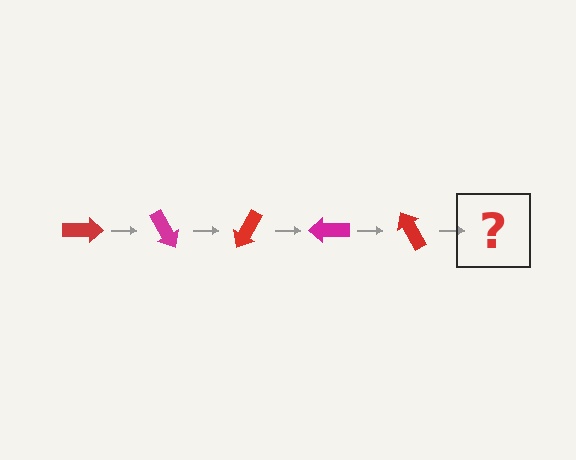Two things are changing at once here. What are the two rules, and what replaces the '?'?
The two rules are that it rotates 60 degrees each step and the color cycles through red and magenta. The '?' should be a magenta arrow, rotated 300 degrees from the start.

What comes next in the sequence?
The next element should be a magenta arrow, rotated 300 degrees from the start.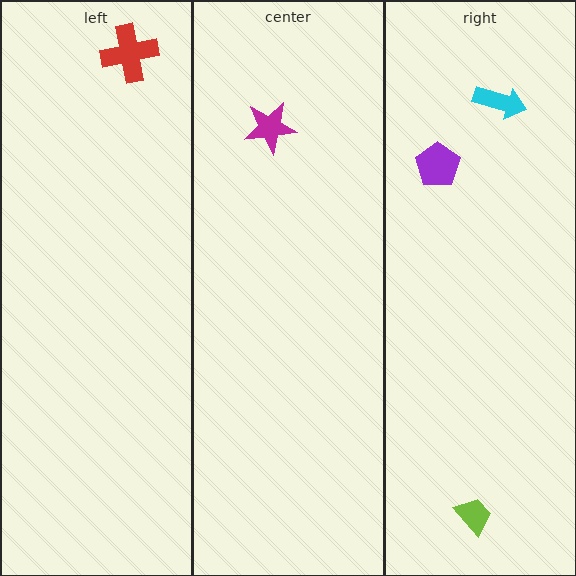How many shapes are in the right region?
3.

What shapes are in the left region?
The red cross.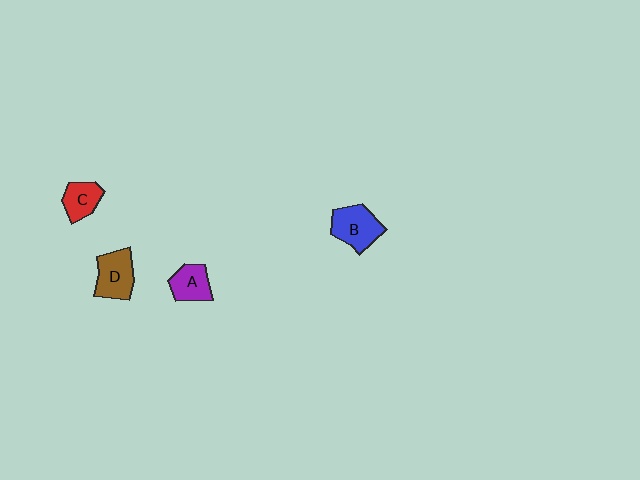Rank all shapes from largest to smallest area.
From largest to smallest: B (blue), D (brown), A (purple), C (red).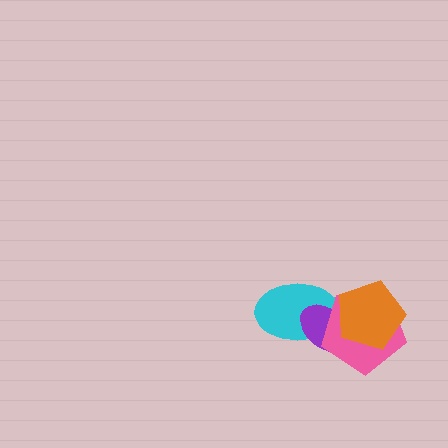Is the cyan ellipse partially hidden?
Yes, it is partially covered by another shape.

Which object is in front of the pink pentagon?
The orange pentagon is in front of the pink pentagon.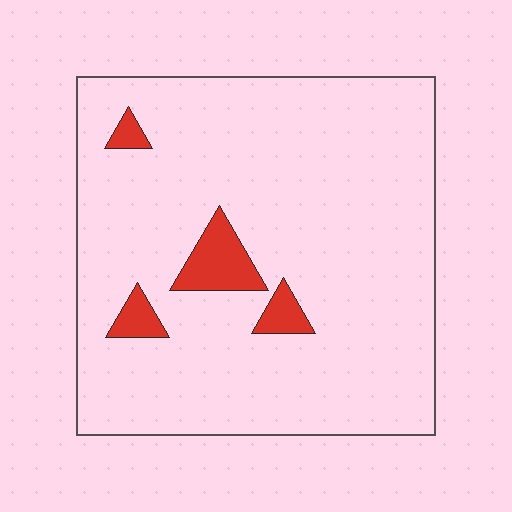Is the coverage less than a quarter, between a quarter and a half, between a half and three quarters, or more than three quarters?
Less than a quarter.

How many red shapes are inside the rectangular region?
4.